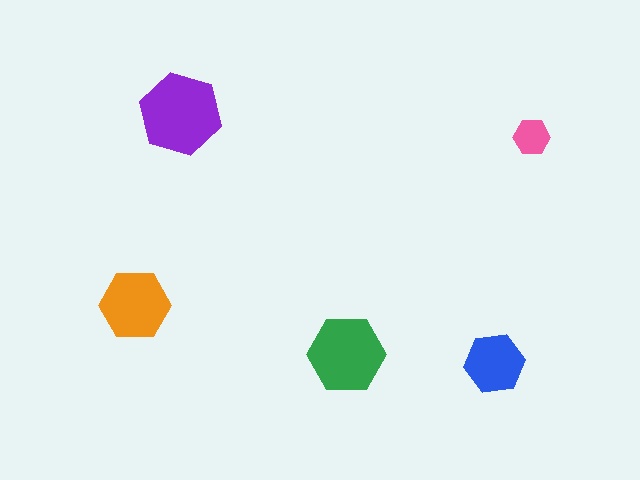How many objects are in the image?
There are 5 objects in the image.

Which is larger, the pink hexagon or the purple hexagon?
The purple one.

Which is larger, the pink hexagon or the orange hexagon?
The orange one.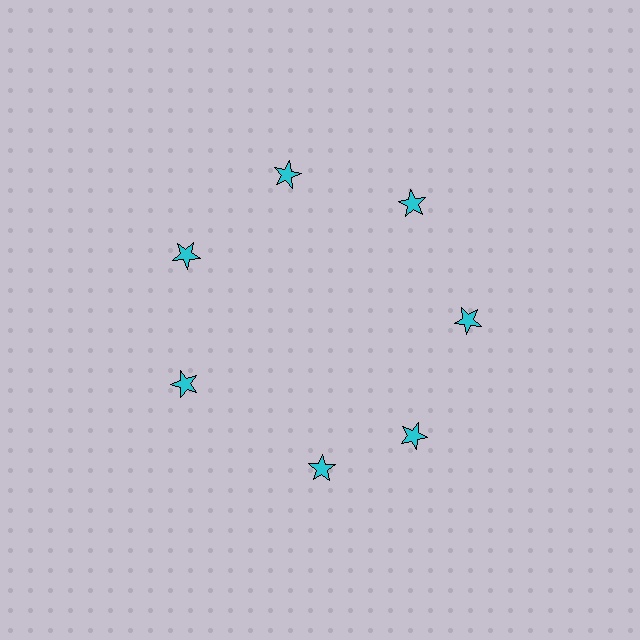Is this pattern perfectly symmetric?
No. The 7 cyan stars are arranged in a ring, but one element near the 6 o'clock position is rotated out of alignment along the ring, breaking the 7-fold rotational symmetry.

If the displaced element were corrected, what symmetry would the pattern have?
It would have 7-fold rotational symmetry — the pattern would map onto itself every 51 degrees.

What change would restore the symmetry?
The symmetry would be restored by rotating it back into even spacing with its neighbors so that all 7 stars sit at equal angles and equal distance from the center.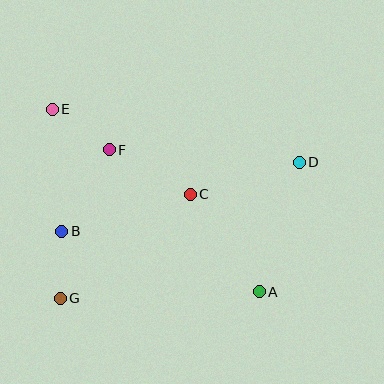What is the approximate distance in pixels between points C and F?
The distance between C and F is approximately 93 pixels.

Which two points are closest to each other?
Points B and G are closest to each other.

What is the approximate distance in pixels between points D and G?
The distance between D and G is approximately 275 pixels.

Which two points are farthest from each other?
Points A and E are farthest from each other.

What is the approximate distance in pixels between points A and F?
The distance between A and F is approximately 207 pixels.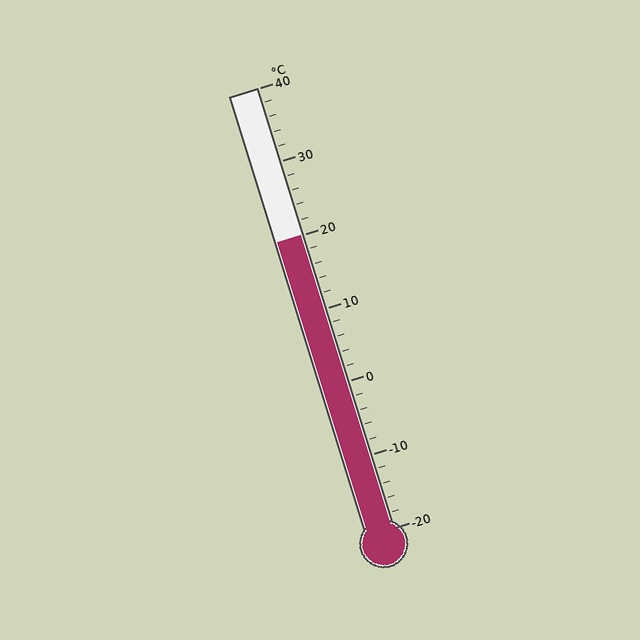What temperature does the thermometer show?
The thermometer shows approximately 20°C.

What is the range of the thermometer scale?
The thermometer scale ranges from -20°C to 40°C.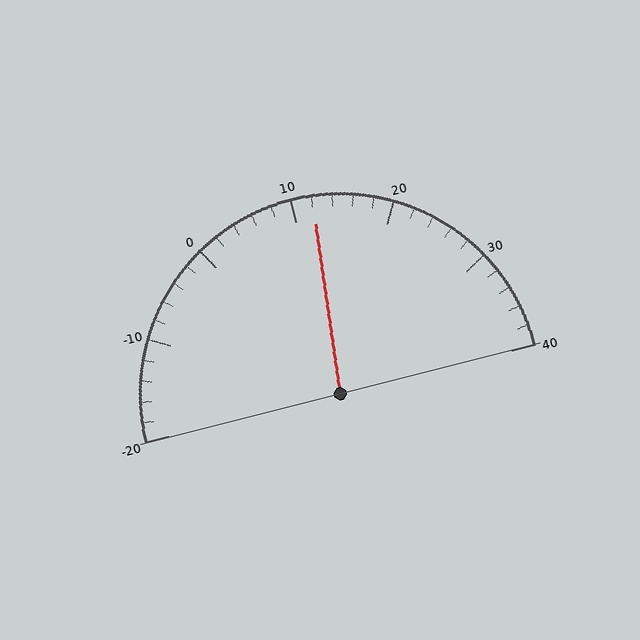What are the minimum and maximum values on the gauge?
The gauge ranges from -20 to 40.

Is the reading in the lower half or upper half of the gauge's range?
The reading is in the upper half of the range (-20 to 40).